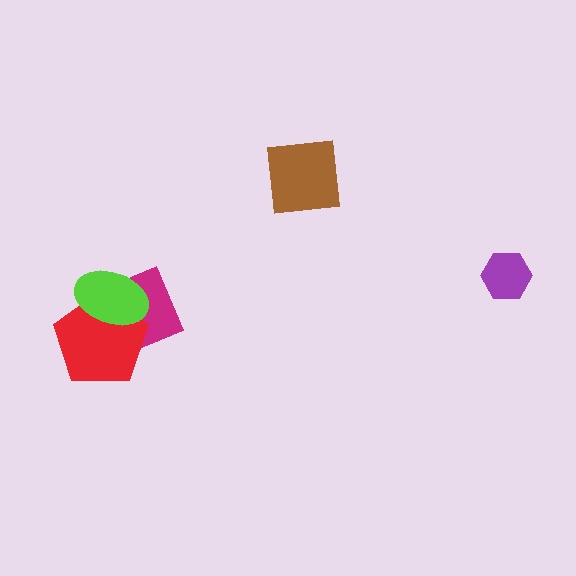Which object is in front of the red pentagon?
The lime ellipse is in front of the red pentagon.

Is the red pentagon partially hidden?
Yes, it is partially covered by another shape.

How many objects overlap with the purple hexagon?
0 objects overlap with the purple hexagon.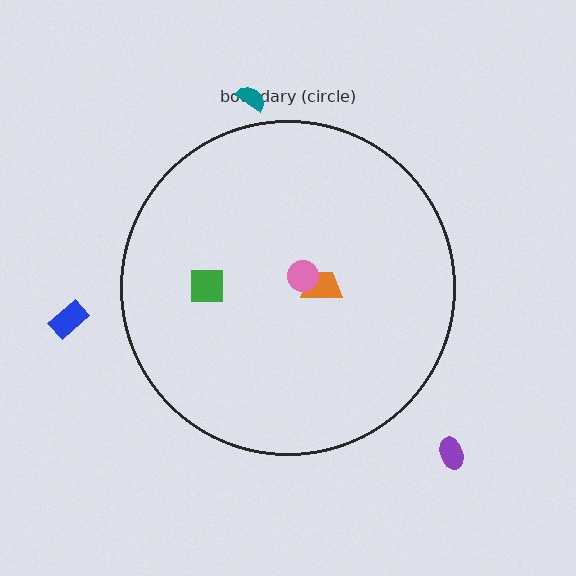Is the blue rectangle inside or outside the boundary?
Outside.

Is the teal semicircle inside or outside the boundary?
Outside.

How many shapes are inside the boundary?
3 inside, 3 outside.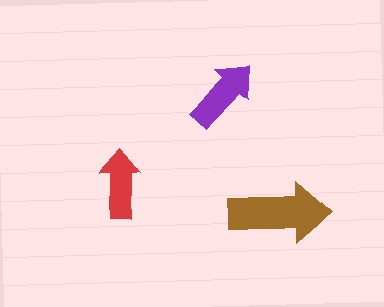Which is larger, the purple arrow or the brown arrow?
The brown one.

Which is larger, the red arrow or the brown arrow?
The brown one.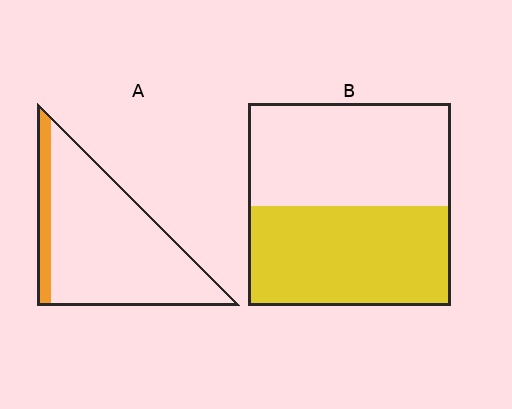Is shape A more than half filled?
No.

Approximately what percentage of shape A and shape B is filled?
A is approximately 15% and B is approximately 50%.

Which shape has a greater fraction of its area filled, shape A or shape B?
Shape B.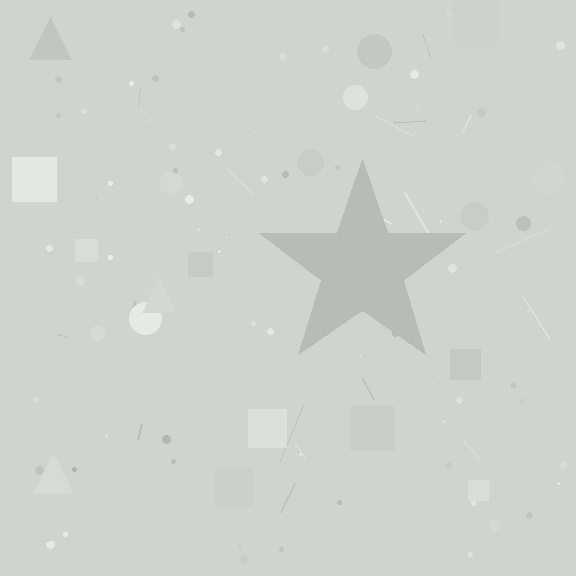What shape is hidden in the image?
A star is hidden in the image.